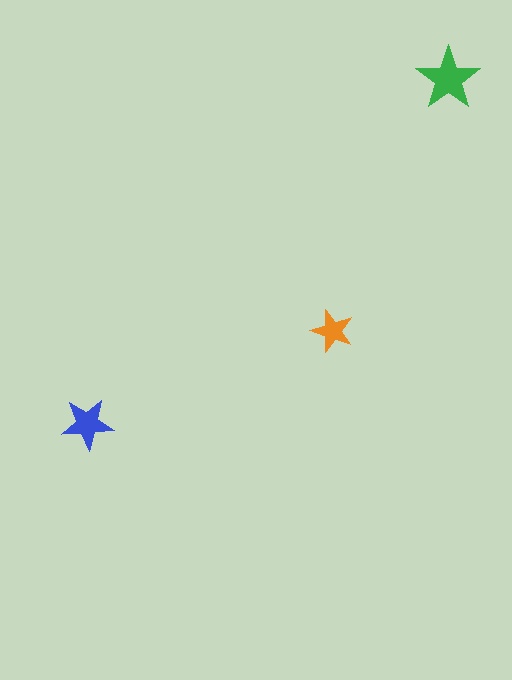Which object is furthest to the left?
The blue star is leftmost.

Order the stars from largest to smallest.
the green one, the blue one, the orange one.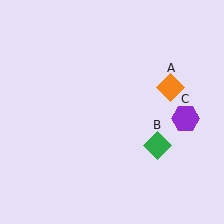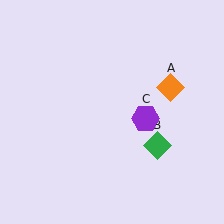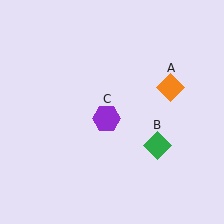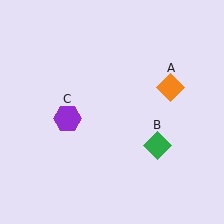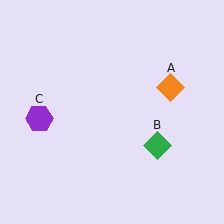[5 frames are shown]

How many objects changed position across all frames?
1 object changed position: purple hexagon (object C).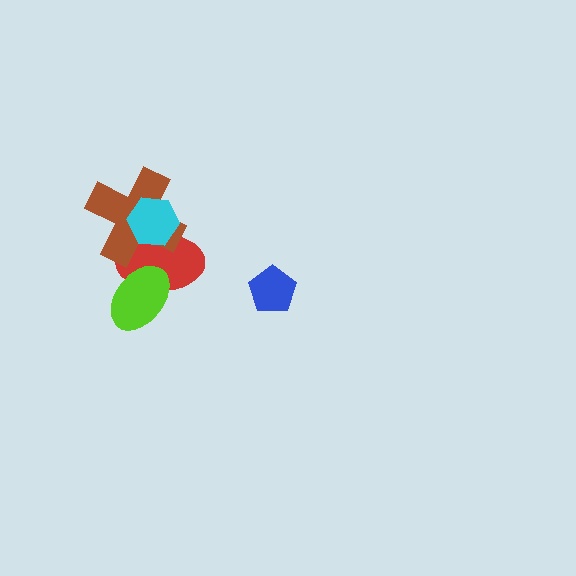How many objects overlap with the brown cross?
2 objects overlap with the brown cross.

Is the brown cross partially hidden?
Yes, it is partially covered by another shape.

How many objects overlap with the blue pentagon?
0 objects overlap with the blue pentagon.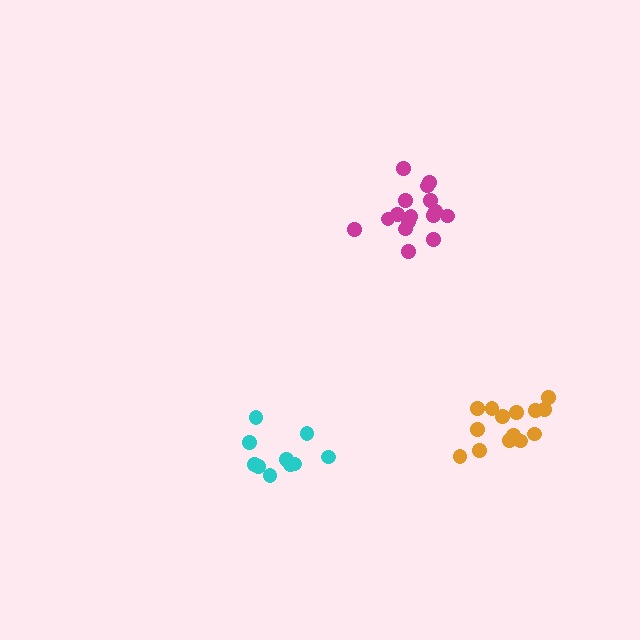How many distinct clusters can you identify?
There are 3 distinct clusters.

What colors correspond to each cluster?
The clusters are colored: cyan, magenta, orange.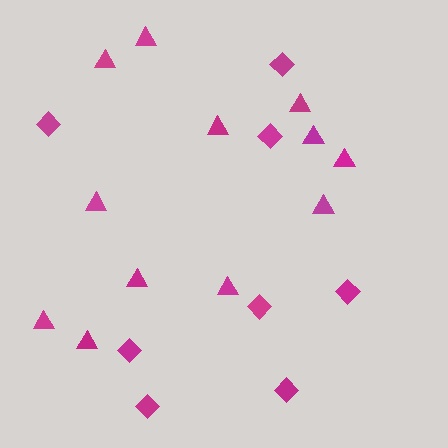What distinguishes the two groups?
There are 2 groups: one group of triangles (12) and one group of diamonds (8).